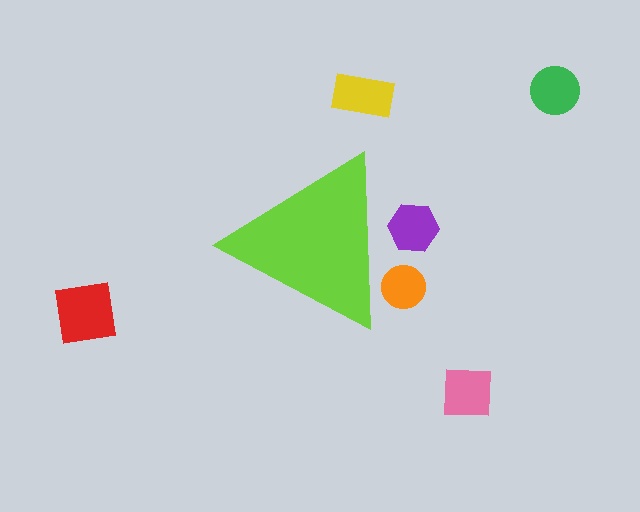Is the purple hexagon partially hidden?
Yes, the purple hexagon is partially hidden behind the lime triangle.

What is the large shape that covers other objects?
A lime triangle.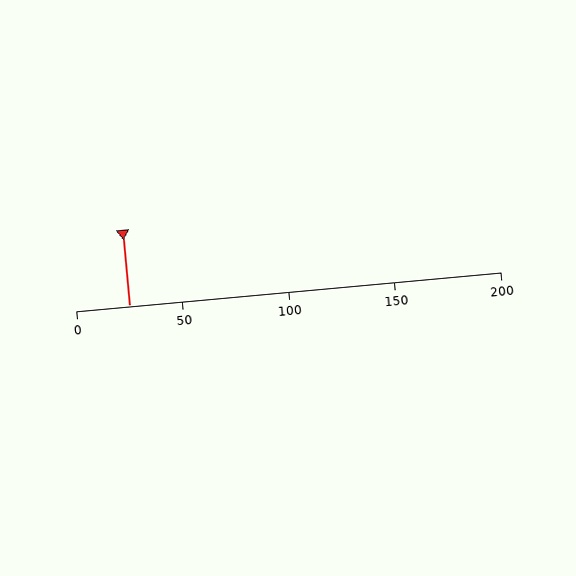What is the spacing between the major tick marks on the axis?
The major ticks are spaced 50 apart.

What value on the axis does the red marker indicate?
The marker indicates approximately 25.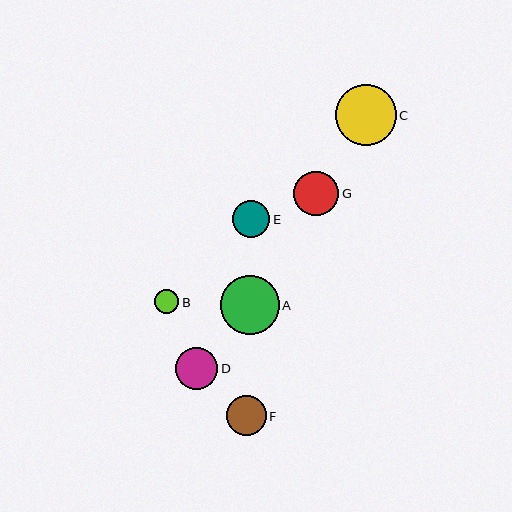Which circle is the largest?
Circle C is the largest with a size of approximately 61 pixels.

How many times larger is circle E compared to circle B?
Circle E is approximately 1.6 times the size of circle B.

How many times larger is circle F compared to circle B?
Circle F is approximately 1.7 times the size of circle B.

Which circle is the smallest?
Circle B is the smallest with a size of approximately 24 pixels.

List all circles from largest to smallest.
From largest to smallest: C, A, G, D, F, E, B.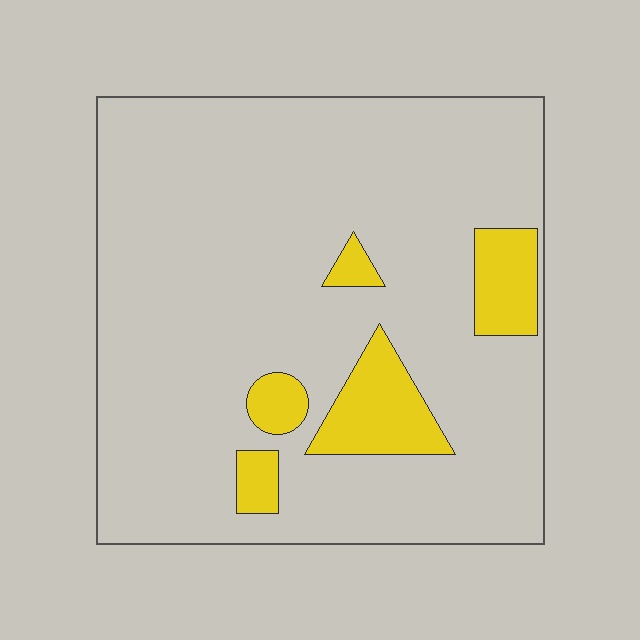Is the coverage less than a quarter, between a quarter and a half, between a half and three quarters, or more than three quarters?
Less than a quarter.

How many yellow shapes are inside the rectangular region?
5.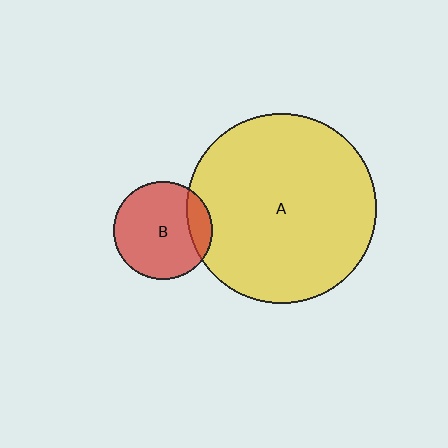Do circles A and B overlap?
Yes.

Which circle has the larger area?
Circle A (yellow).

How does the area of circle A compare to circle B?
Approximately 3.7 times.